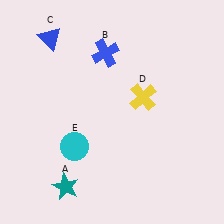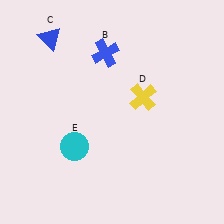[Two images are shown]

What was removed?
The teal star (A) was removed in Image 2.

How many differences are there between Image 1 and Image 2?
There is 1 difference between the two images.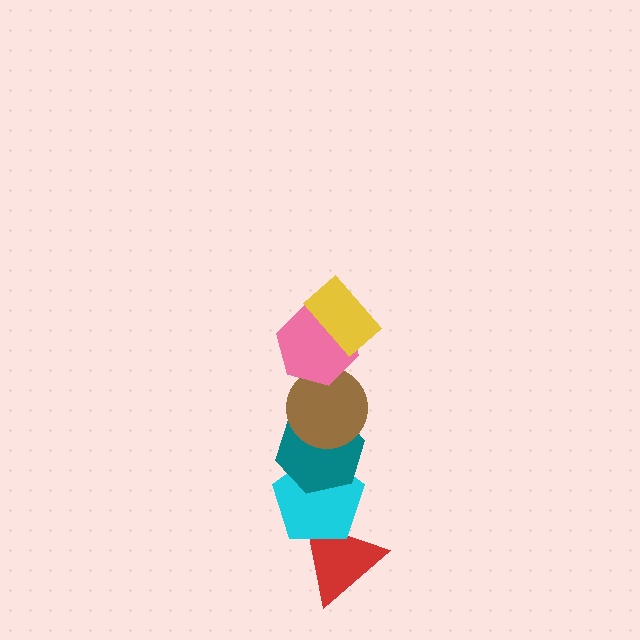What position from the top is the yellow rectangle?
The yellow rectangle is 1st from the top.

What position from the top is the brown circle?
The brown circle is 3rd from the top.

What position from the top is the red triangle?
The red triangle is 6th from the top.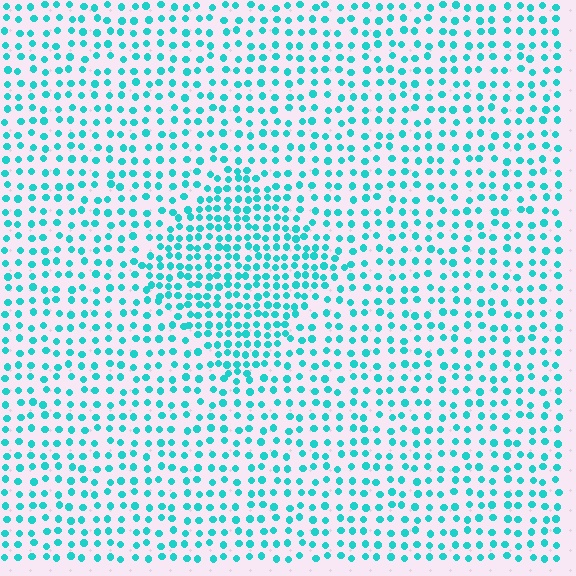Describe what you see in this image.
The image contains small cyan elements arranged at two different densities. A diamond-shaped region is visible where the elements are more densely packed than the surrounding area.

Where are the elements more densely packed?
The elements are more densely packed inside the diamond boundary.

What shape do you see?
I see a diamond.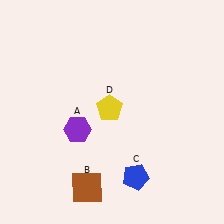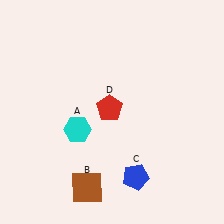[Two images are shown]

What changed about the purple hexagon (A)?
In Image 1, A is purple. In Image 2, it changed to cyan.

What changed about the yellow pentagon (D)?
In Image 1, D is yellow. In Image 2, it changed to red.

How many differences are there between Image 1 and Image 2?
There are 2 differences between the two images.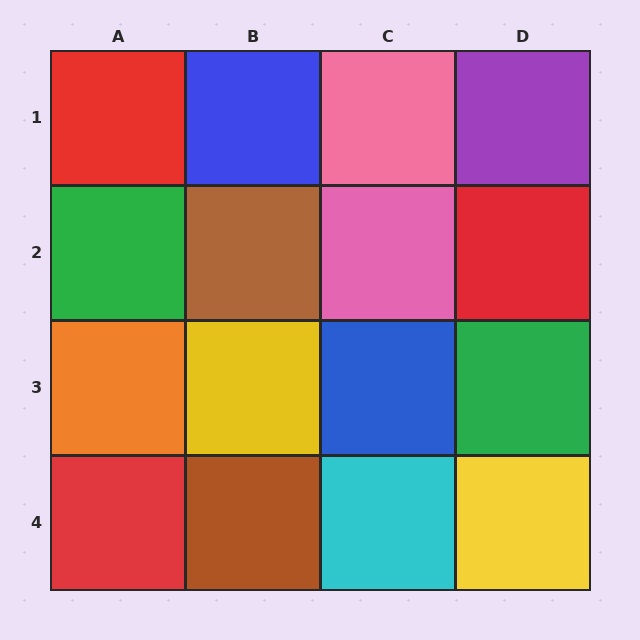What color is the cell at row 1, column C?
Pink.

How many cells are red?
3 cells are red.